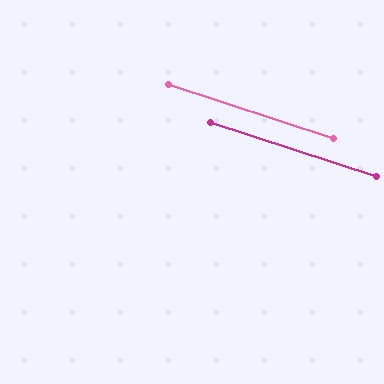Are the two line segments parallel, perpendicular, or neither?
Parallel — their directions differ by only 0.0°.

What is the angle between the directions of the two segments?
Approximately 0 degrees.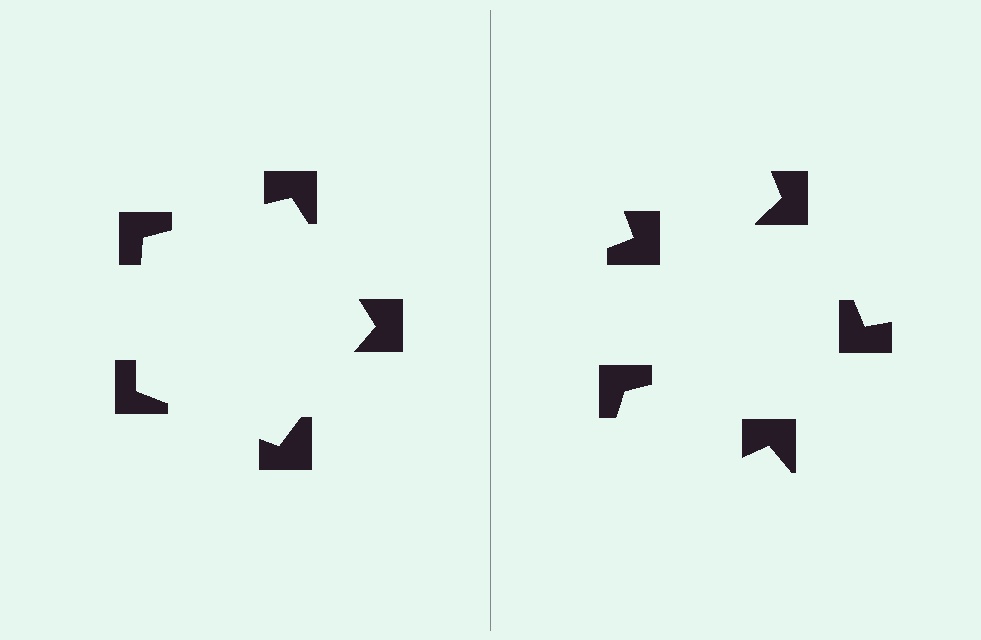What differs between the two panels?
The notched squares are positioned identically on both sides; only the wedge orientations differ. On the left they align to a pentagon; on the right they are misaligned.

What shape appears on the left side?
An illusory pentagon.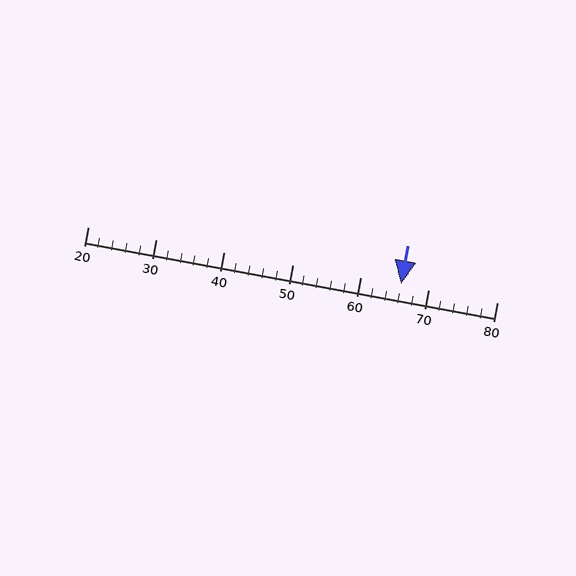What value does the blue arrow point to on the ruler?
The blue arrow points to approximately 66.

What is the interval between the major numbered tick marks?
The major tick marks are spaced 10 units apart.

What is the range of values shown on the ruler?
The ruler shows values from 20 to 80.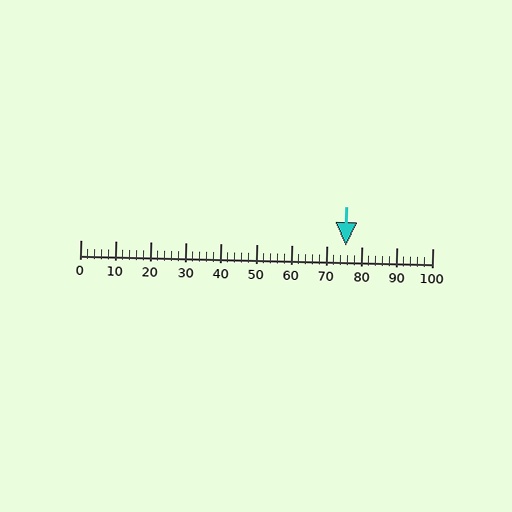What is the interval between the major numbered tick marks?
The major tick marks are spaced 10 units apart.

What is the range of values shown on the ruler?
The ruler shows values from 0 to 100.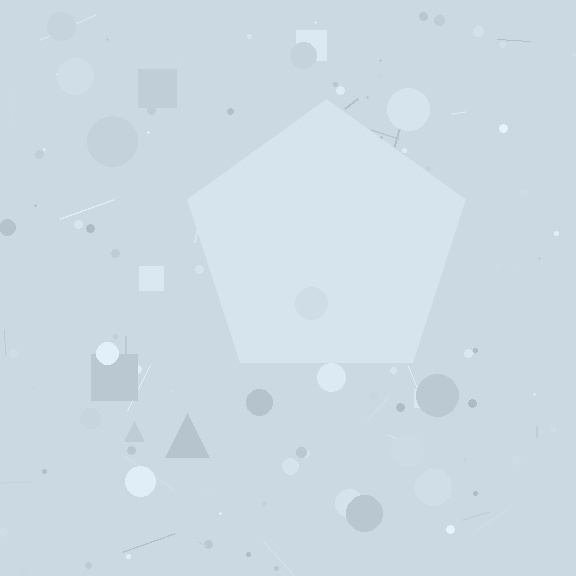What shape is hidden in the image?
A pentagon is hidden in the image.